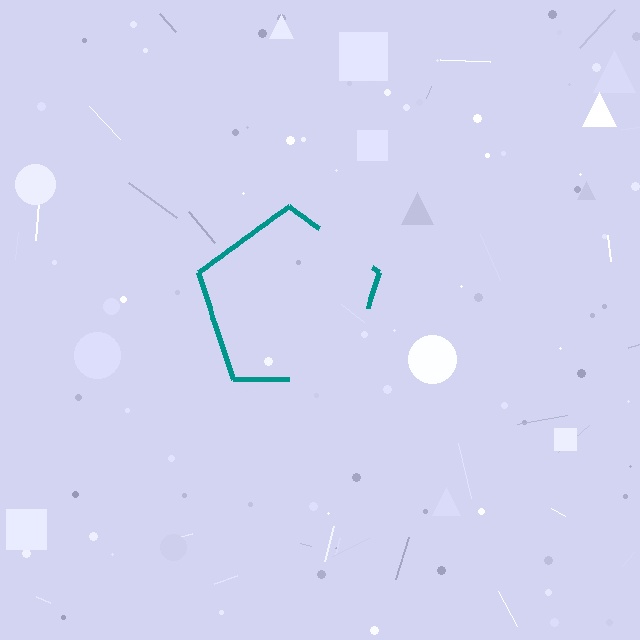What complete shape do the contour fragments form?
The contour fragments form a pentagon.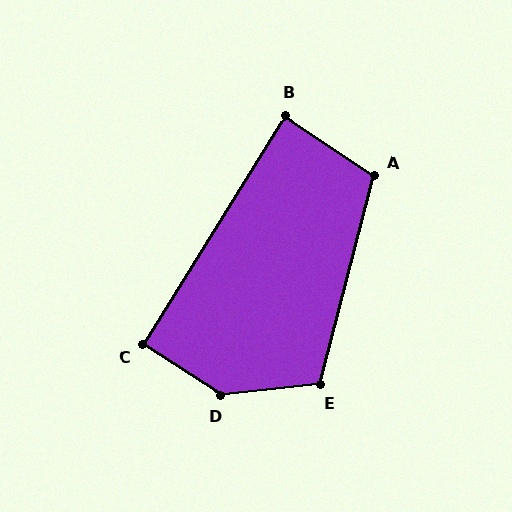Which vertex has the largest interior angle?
D, at approximately 141 degrees.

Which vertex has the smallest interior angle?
B, at approximately 88 degrees.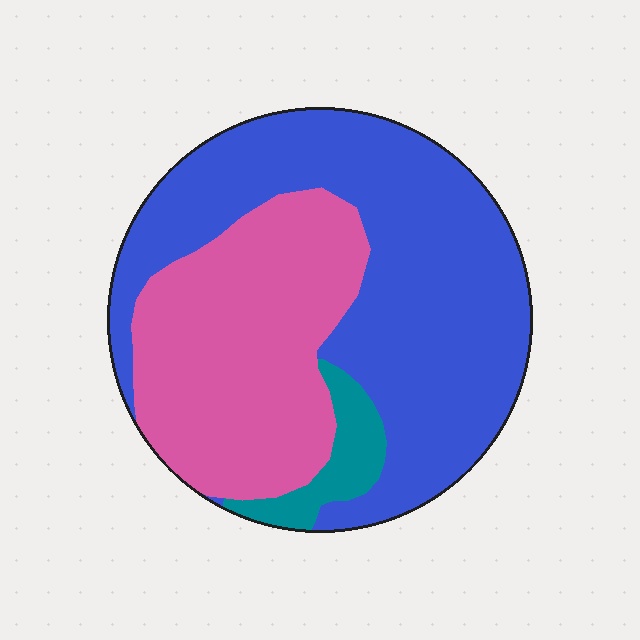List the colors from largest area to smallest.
From largest to smallest: blue, pink, teal.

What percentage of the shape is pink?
Pink covers roughly 35% of the shape.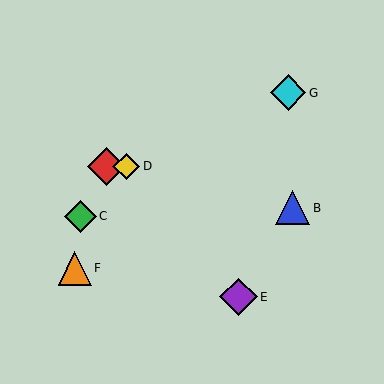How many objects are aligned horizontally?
2 objects (A, D) are aligned horizontally.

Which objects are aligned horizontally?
Objects A, D are aligned horizontally.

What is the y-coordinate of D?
Object D is at y≈166.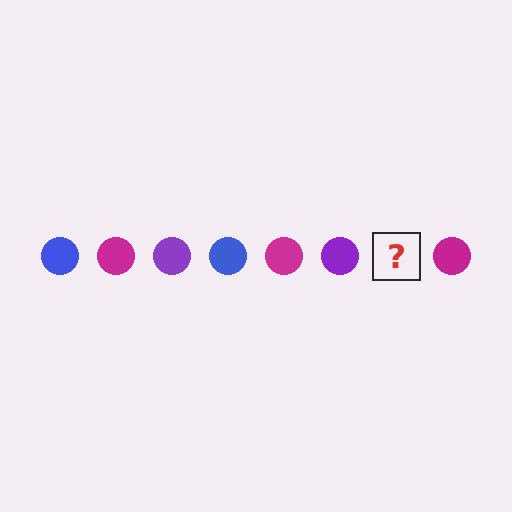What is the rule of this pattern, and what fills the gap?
The rule is that the pattern cycles through blue, magenta, purple circles. The gap should be filled with a blue circle.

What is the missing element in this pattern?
The missing element is a blue circle.